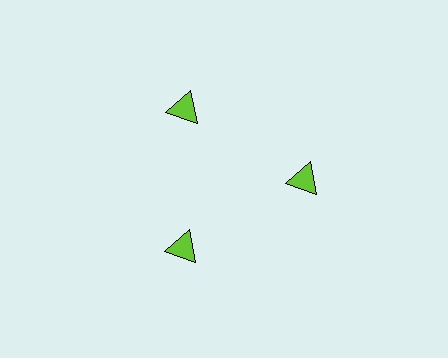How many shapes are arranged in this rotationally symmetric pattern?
There are 3 shapes, arranged in 3 groups of 1.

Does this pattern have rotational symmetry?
Yes, this pattern has 3-fold rotational symmetry. It looks the same after rotating 120 degrees around the center.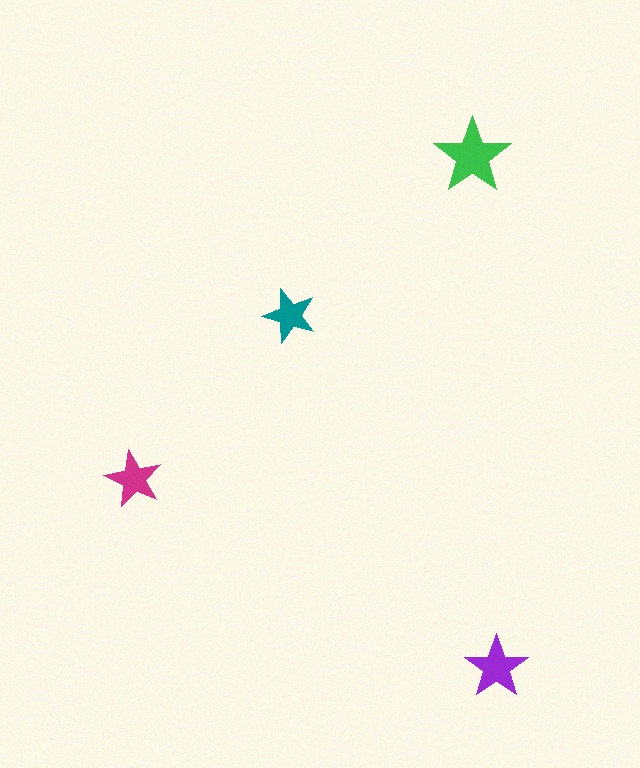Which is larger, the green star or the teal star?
The green one.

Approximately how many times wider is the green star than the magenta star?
About 1.5 times wider.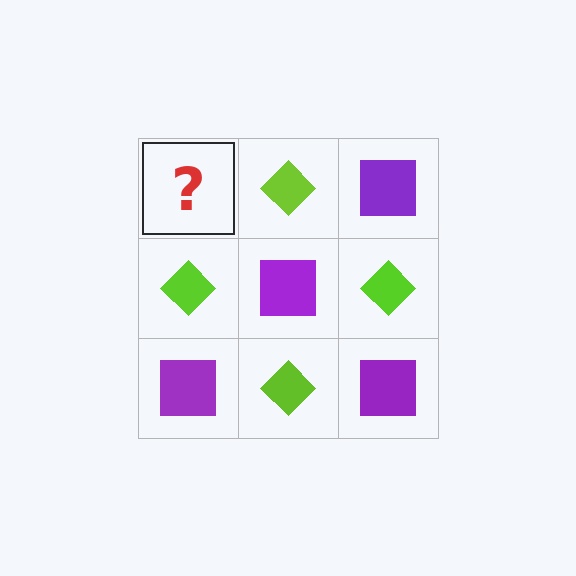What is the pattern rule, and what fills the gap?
The rule is that it alternates purple square and lime diamond in a checkerboard pattern. The gap should be filled with a purple square.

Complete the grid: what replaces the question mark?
The question mark should be replaced with a purple square.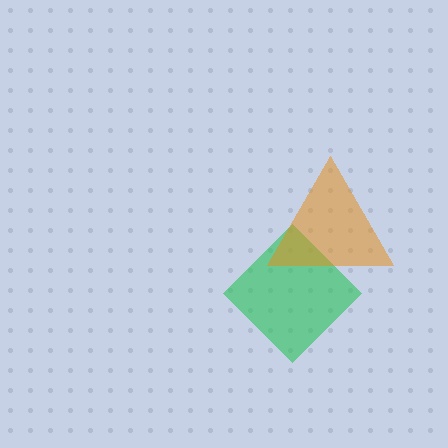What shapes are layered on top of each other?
The layered shapes are: a green diamond, an orange triangle.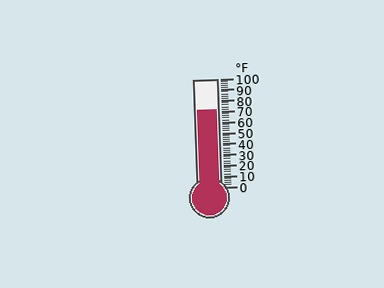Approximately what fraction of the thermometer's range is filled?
The thermometer is filled to approximately 70% of its range.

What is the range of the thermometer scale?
The thermometer scale ranges from 0°F to 100°F.